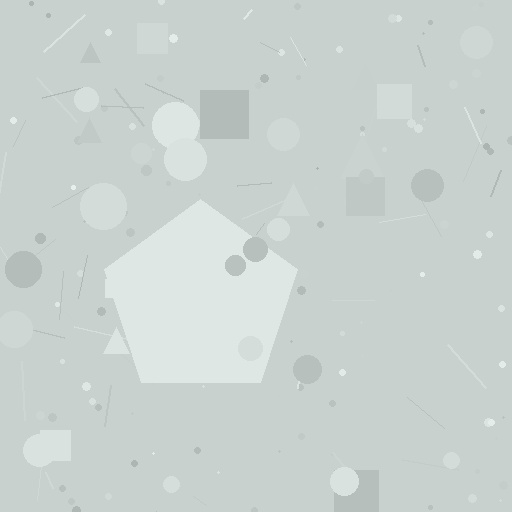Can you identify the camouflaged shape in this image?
The camouflaged shape is a pentagon.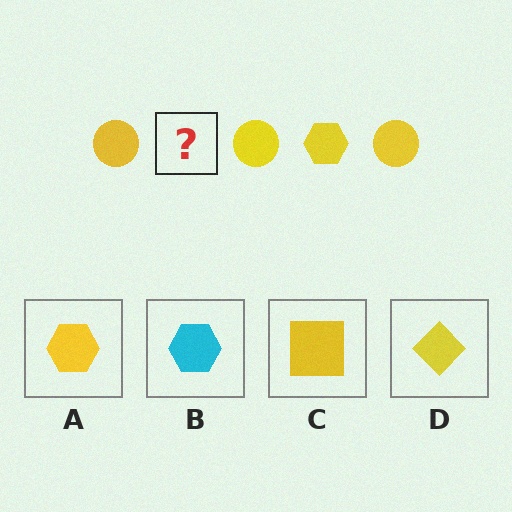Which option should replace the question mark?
Option A.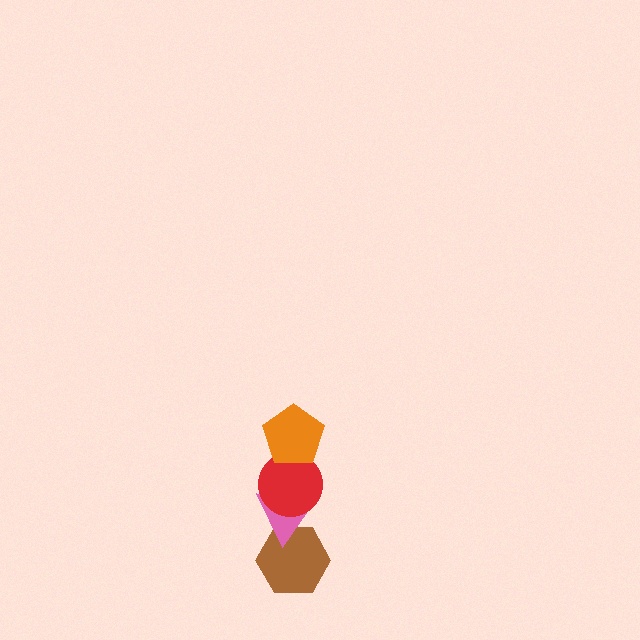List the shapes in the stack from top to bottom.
From top to bottom: the orange pentagon, the red circle, the pink triangle, the brown hexagon.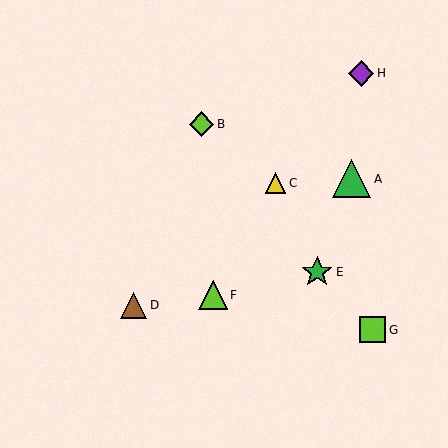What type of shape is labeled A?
Shape A is a green triangle.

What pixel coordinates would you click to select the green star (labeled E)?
Click at (317, 272) to select the green star E.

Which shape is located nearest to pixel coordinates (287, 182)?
The yellow triangle (labeled C) at (276, 183) is nearest to that location.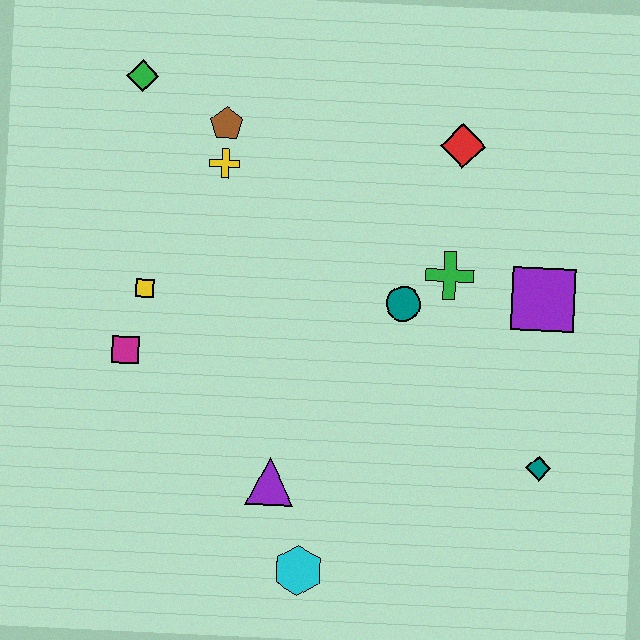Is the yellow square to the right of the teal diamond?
No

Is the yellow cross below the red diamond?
Yes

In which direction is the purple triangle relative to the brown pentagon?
The purple triangle is below the brown pentagon.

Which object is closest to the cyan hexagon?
The purple triangle is closest to the cyan hexagon.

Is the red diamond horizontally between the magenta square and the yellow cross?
No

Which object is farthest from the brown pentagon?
The teal diamond is farthest from the brown pentagon.